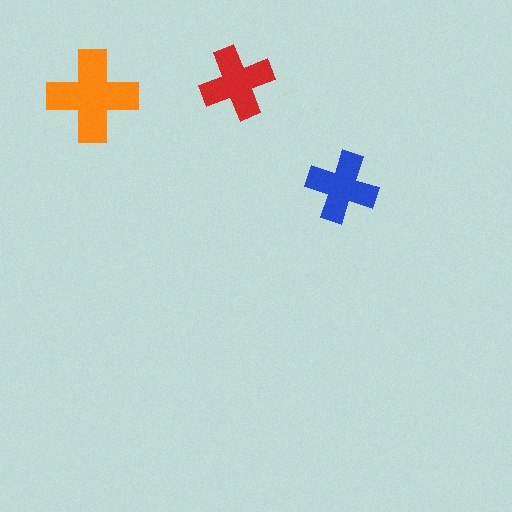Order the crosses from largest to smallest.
the orange one, the red one, the blue one.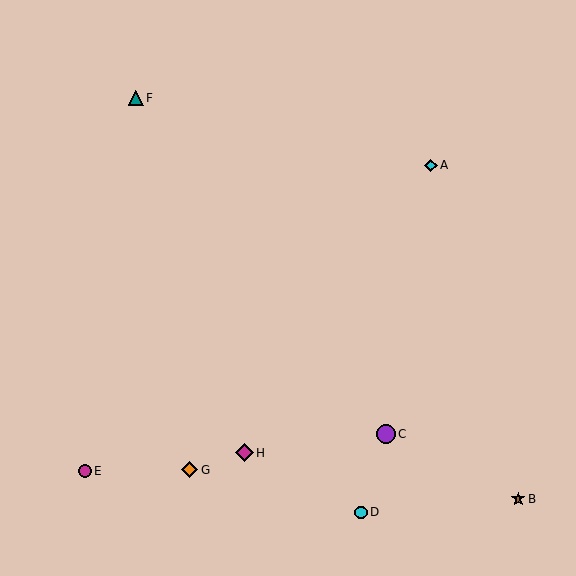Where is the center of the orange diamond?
The center of the orange diamond is at (190, 470).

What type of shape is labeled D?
Shape D is a cyan circle.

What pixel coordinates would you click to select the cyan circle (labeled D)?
Click at (361, 512) to select the cyan circle D.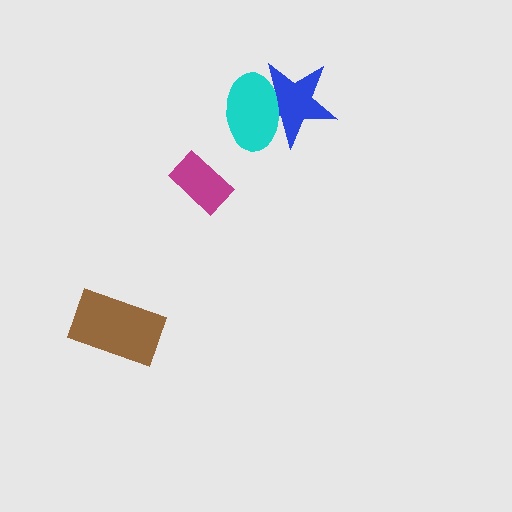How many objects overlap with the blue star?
1 object overlaps with the blue star.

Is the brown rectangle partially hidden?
No, no other shape covers it.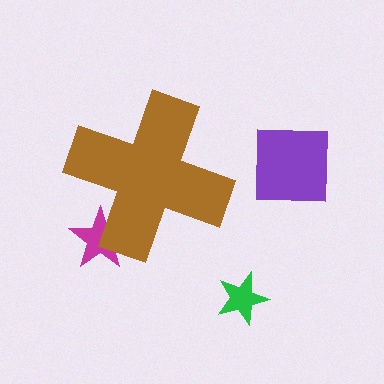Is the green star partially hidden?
No, the green star is fully visible.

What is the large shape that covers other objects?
A brown cross.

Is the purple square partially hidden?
No, the purple square is fully visible.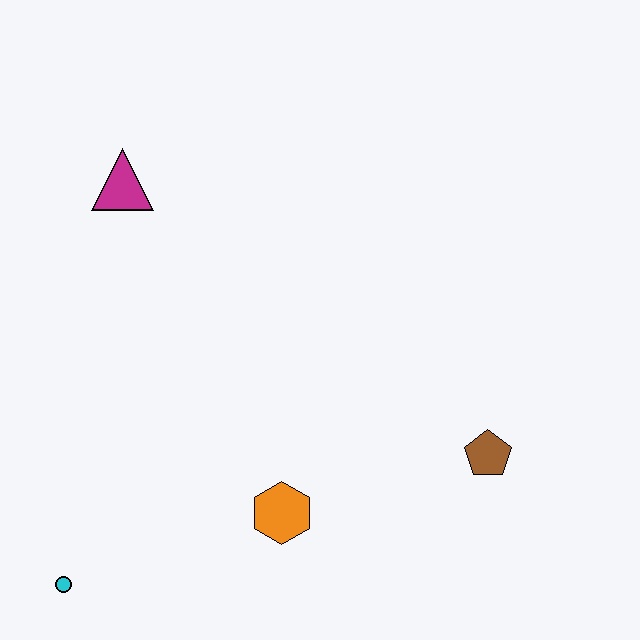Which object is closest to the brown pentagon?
The orange hexagon is closest to the brown pentagon.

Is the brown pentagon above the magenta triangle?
No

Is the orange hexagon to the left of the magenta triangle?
No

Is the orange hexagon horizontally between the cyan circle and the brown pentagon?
Yes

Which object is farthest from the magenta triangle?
The brown pentagon is farthest from the magenta triangle.